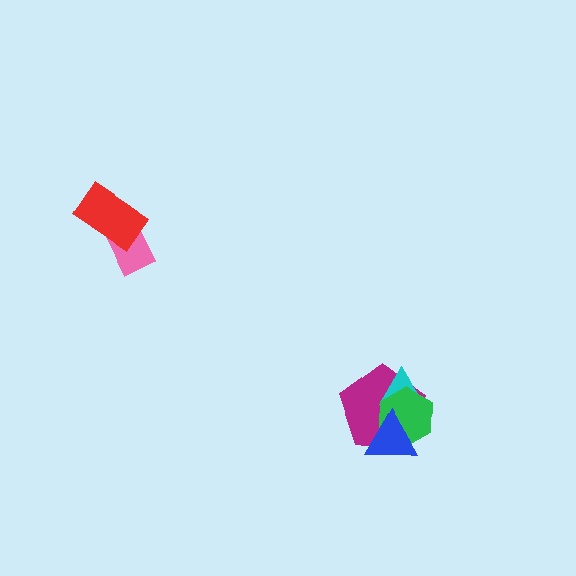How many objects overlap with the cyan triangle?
3 objects overlap with the cyan triangle.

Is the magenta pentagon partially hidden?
Yes, it is partially covered by another shape.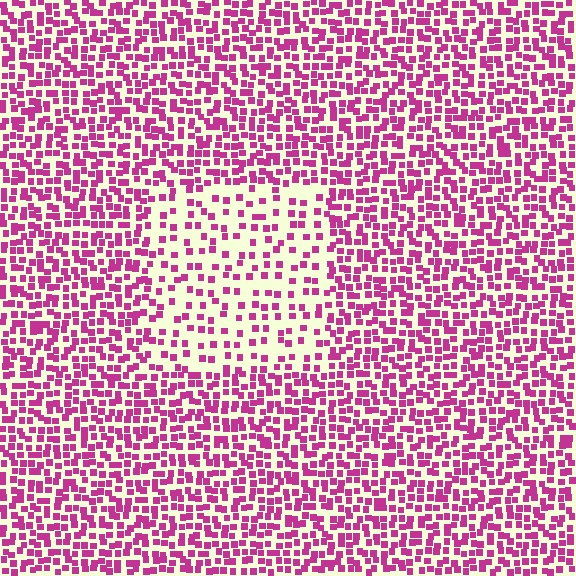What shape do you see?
I see a rectangle.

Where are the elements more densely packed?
The elements are more densely packed outside the rectangle boundary.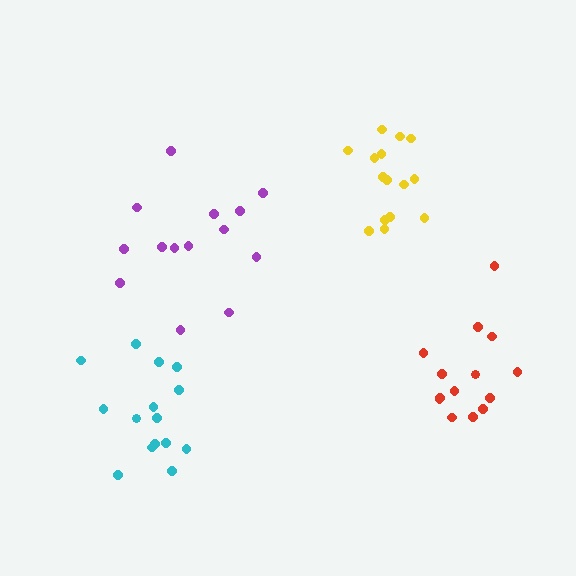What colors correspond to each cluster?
The clusters are colored: red, yellow, purple, cyan.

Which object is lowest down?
The cyan cluster is bottommost.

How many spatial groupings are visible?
There are 4 spatial groupings.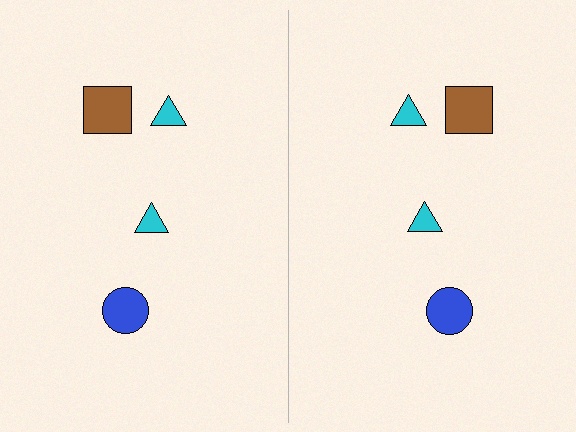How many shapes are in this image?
There are 8 shapes in this image.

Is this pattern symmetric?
Yes, this pattern has bilateral (reflection) symmetry.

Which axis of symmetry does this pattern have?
The pattern has a vertical axis of symmetry running through the center of the image.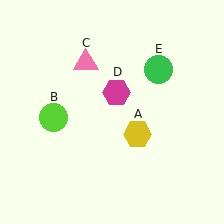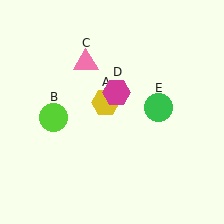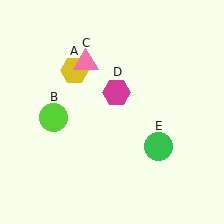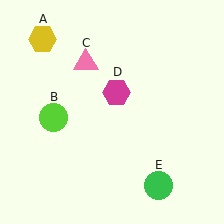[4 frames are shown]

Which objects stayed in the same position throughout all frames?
Lime circle (object B) and pink triangle (object C) and magenta hexagon (object D) remained stationary.